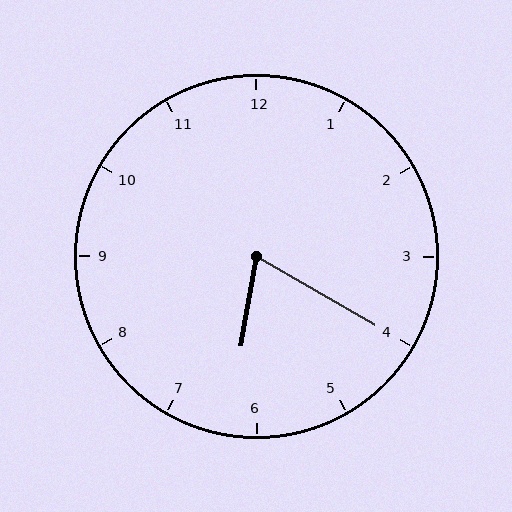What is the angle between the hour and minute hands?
Approximately 70 degrees.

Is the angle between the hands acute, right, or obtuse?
It is acute.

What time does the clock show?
6:20.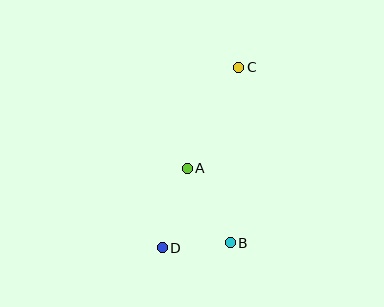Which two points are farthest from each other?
Points C and D are farthest from each other.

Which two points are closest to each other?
Points B and D are closest to each other.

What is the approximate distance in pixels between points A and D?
The distance between A and D is approximately 83 pixels.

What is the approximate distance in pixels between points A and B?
The distance between A and B is approximately 86 pixels.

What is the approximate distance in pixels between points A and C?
The distance between A and C is approximately 114 pixels.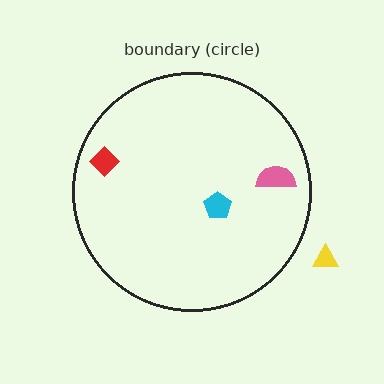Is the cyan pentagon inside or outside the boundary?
Inside.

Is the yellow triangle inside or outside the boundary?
Outside.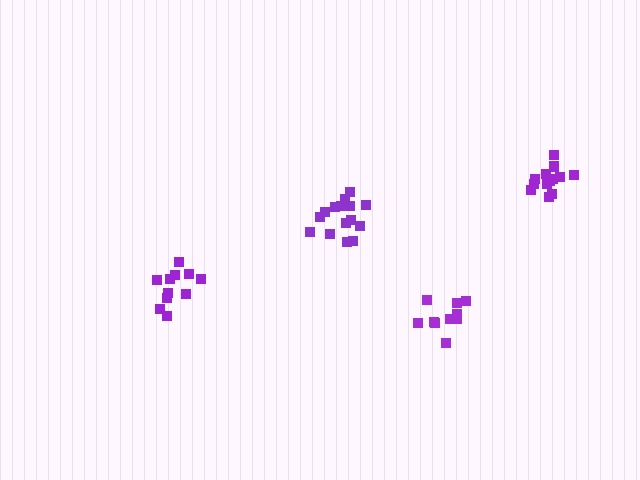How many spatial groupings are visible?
There are 4 spatial groupings.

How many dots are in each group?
Group 1: 13 dots, Group 2: 11 dots, Group 3: 10 dots, Group 4: 15 dots (49 total).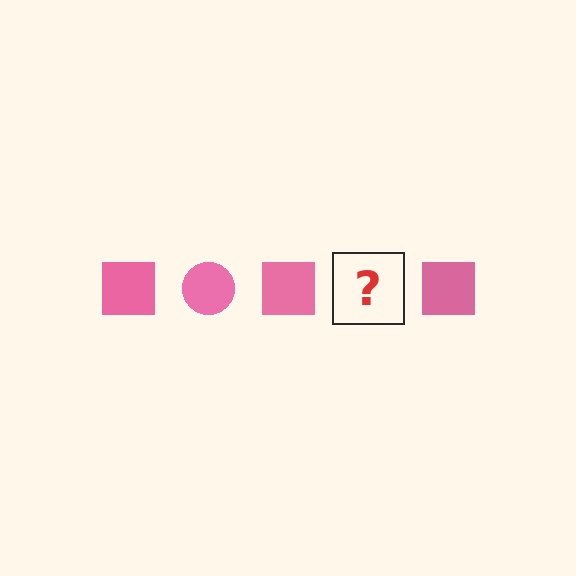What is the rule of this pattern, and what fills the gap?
The rule is that the pattern cycles through square, circle shapes in pink. The gap should be filled with a pink circle.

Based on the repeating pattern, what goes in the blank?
The blank should be a pink circle.